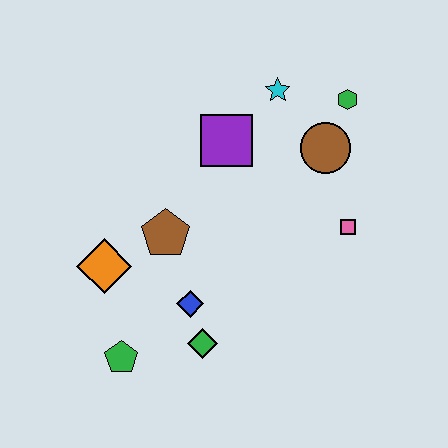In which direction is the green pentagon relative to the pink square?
The green pentagon is to the left of the pink square.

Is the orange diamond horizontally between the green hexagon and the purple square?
No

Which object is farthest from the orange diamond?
The green hexagon is farthest from the orange diamond.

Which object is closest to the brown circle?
The green hexagon is closest to the brown circle.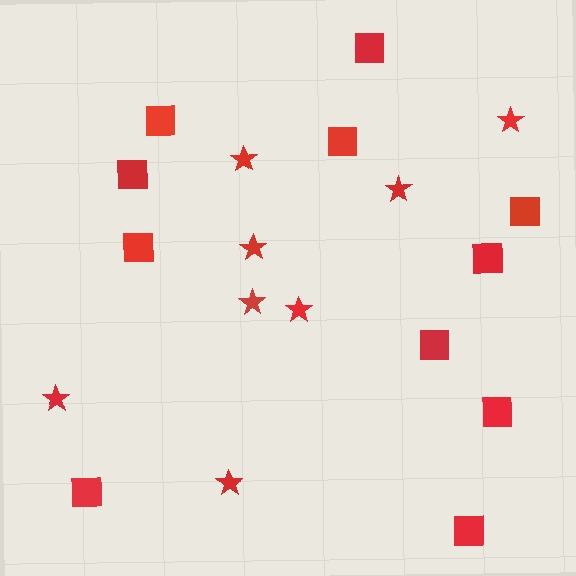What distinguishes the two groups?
There are 2 groups: one group of stars (8) and one group of squares (11).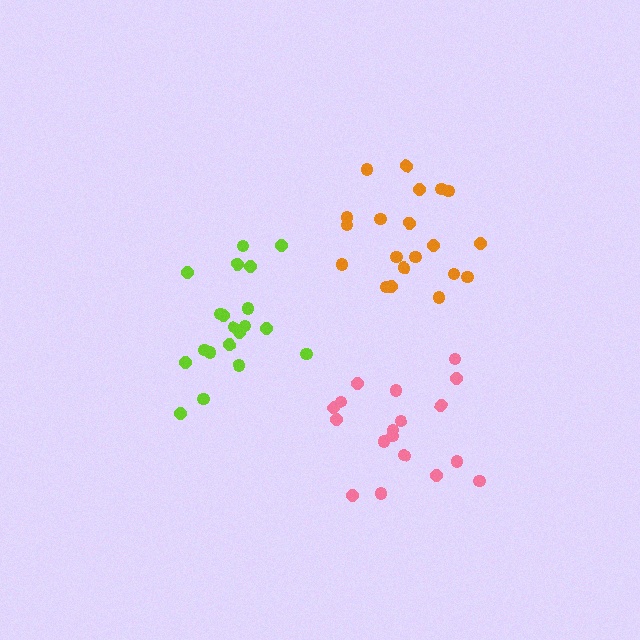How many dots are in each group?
Group 1: 18 dots, Group 2: 20 dots, Group 3: 20 dots (58 total).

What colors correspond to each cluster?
The clusters are colored: pink, lime, orange.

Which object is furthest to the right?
The orange cluster is rightmost.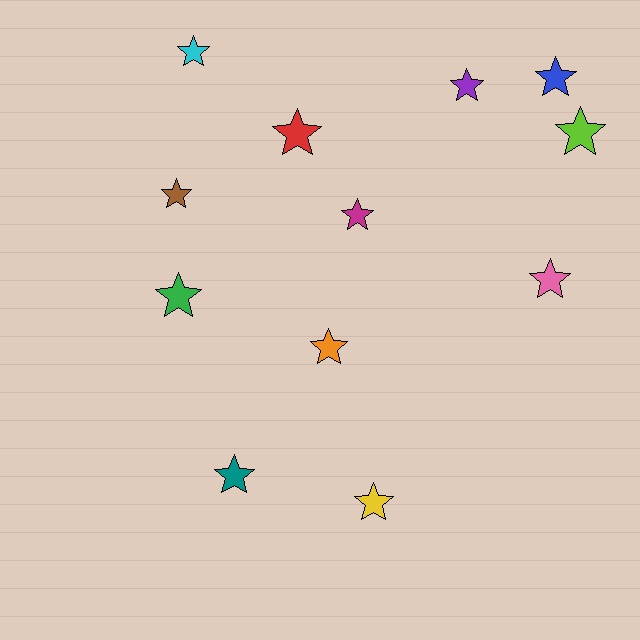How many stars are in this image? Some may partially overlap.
There are 12 stars.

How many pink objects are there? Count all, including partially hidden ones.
There is 1 pink object.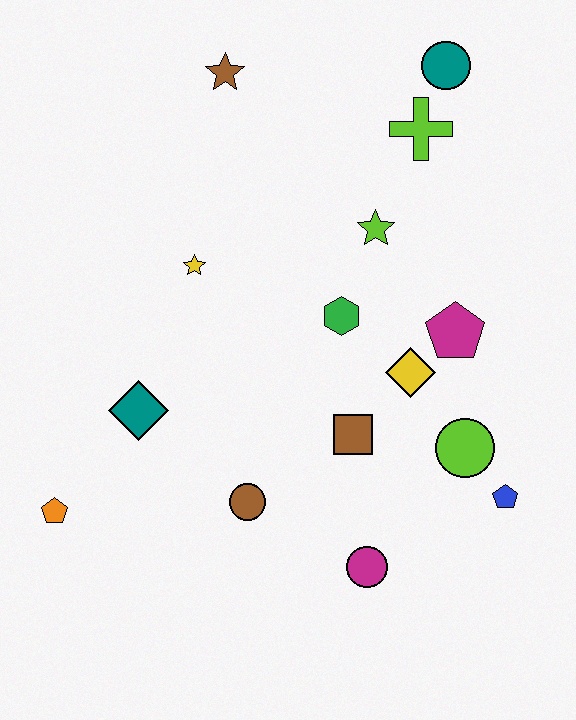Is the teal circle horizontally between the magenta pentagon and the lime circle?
No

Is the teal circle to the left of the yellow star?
No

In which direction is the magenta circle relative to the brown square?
The magenta circle is below the brown square.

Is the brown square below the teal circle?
Yes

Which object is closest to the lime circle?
The blue pentagon is closest to the lime circle.